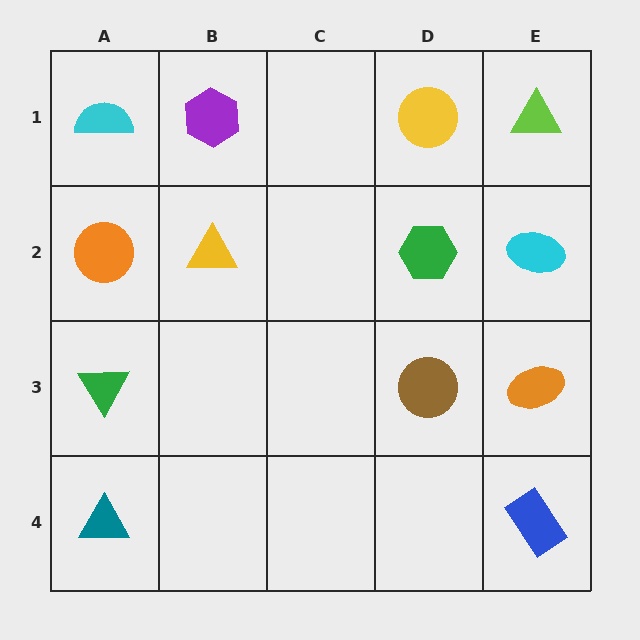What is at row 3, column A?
A green triangle.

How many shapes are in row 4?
2 shapes.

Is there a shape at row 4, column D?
No, that cell is empty.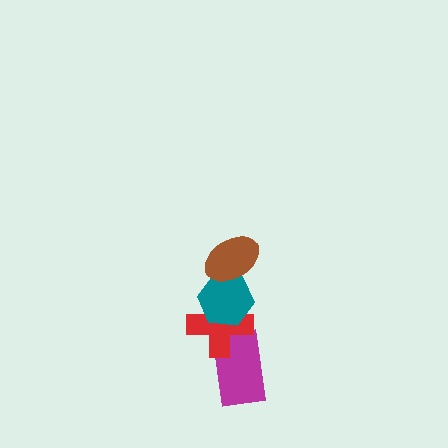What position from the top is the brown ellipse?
The brown ellipse is 1st from the top.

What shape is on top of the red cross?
The teal hexagon is on top of the red cross.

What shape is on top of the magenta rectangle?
The red cross is on top of the magenta rectangle.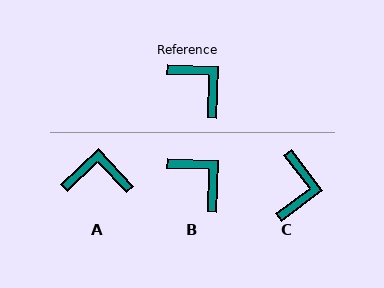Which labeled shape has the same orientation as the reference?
B.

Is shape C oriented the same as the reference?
No, it is off by about 50 degrees.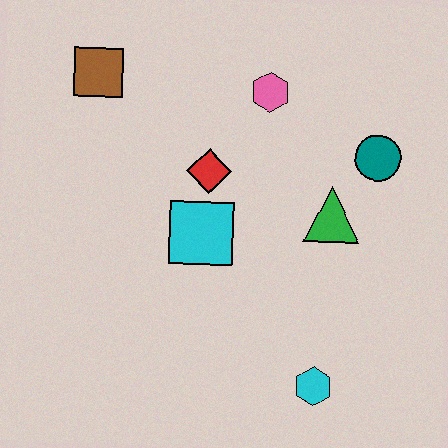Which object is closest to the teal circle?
The green triangle is closest to the teal circle.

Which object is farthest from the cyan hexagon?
The brown square is farthest from the cyan hexagon.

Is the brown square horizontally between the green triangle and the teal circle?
No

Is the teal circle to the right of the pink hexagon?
Yes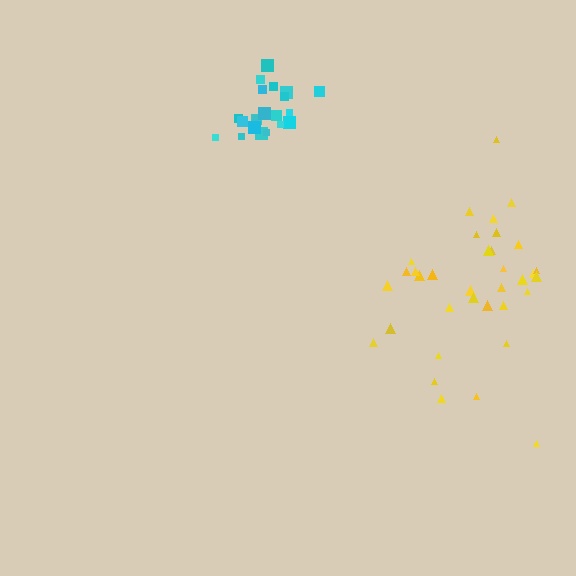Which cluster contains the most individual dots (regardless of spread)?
Yellow (35).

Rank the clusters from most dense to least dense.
cyan, yellow.